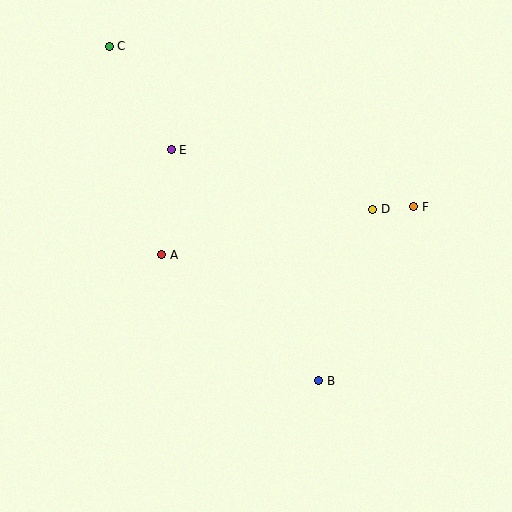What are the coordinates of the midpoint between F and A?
The midpoint between F and A is at (288, 231).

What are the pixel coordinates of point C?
Point C is at (109, 46).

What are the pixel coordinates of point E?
Point E is at (171, 150).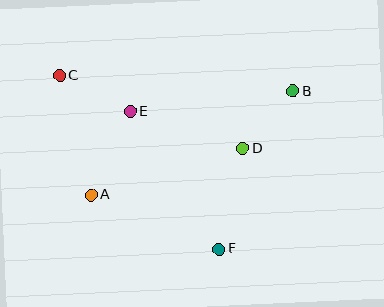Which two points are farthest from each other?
Points C and F are farthest from each other.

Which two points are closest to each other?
Points B and D are closest to each other.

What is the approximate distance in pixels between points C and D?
The distance between C and D is approximately 197 pixels.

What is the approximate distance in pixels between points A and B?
The distance between A and B is approximately 227 pixels.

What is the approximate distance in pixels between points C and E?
The distance between C and E is approximately 79 pixels.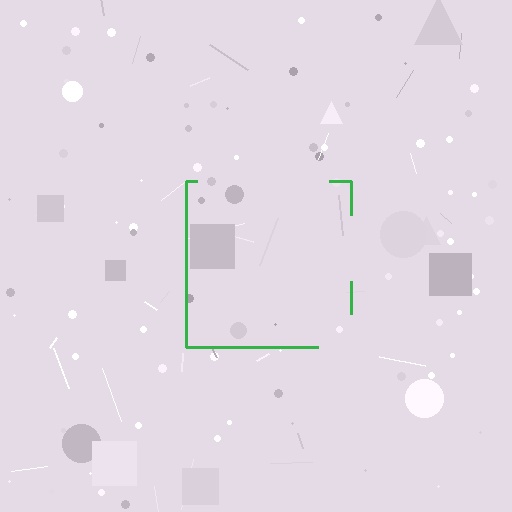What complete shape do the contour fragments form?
The contour fragments form a square.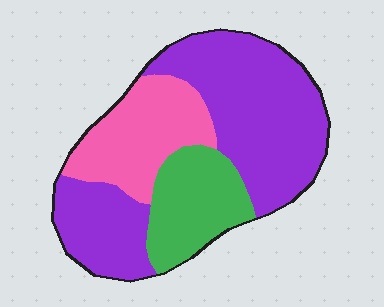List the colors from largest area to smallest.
From largest to smallest: purple, pink, green.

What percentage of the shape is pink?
Pink covers roughly 25% of the shape.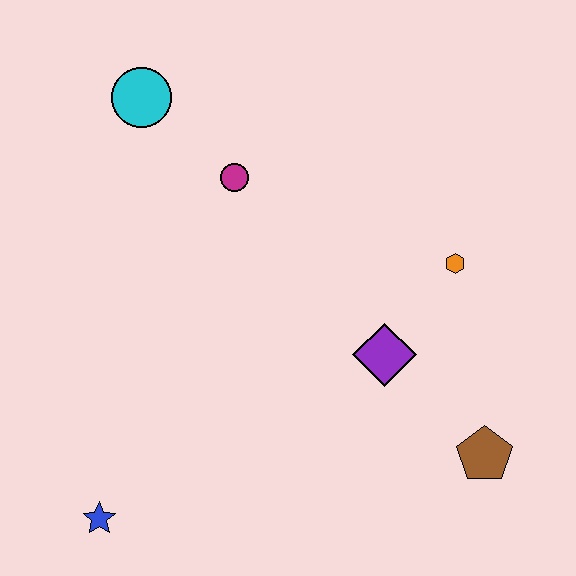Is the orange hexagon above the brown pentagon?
Yes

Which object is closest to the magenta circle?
The cyan circle is closest to the magenta circle.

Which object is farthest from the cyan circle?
The brown pentagon is farthest from the cyan circle.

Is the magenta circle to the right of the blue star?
Yes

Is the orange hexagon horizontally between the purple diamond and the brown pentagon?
Yes